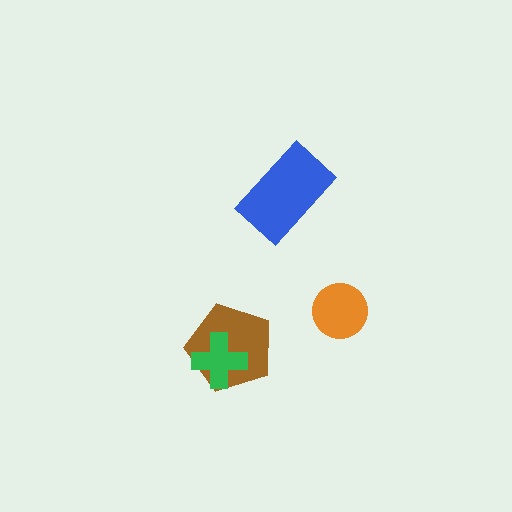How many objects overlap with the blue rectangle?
0 objects overlap with the blue rectangle.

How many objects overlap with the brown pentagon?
1 object overlaps with the brown pentagon.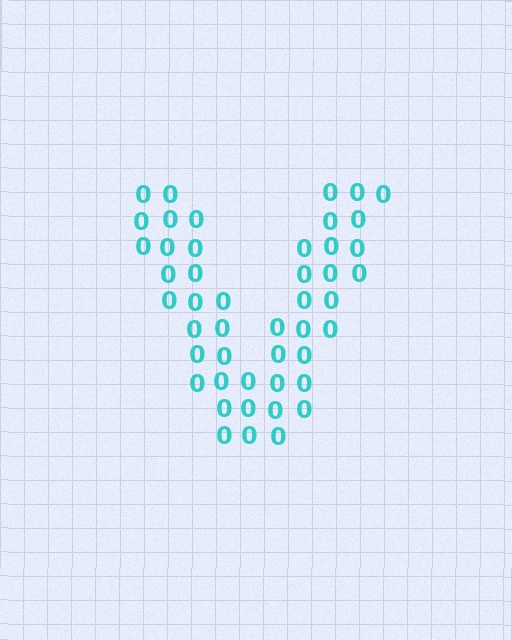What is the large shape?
The large shape is the letter V.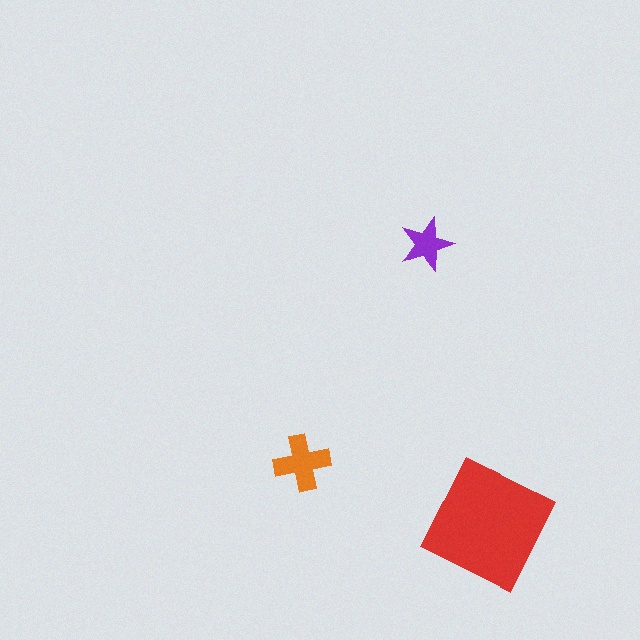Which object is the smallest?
The purple star.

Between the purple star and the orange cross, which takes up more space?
The orange cross.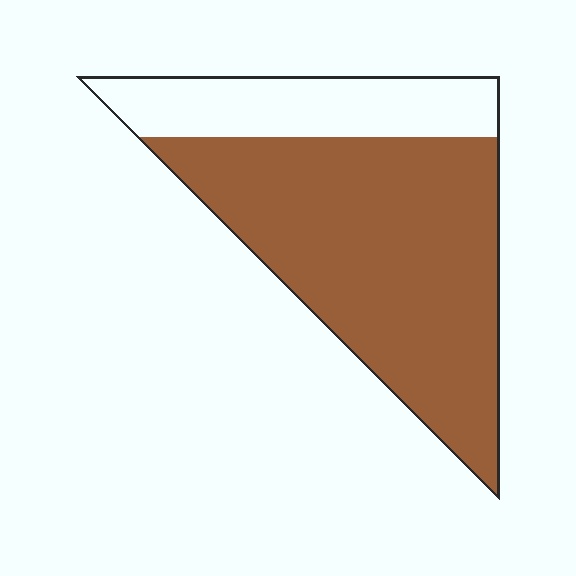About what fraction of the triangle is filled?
About three quarters (3/4).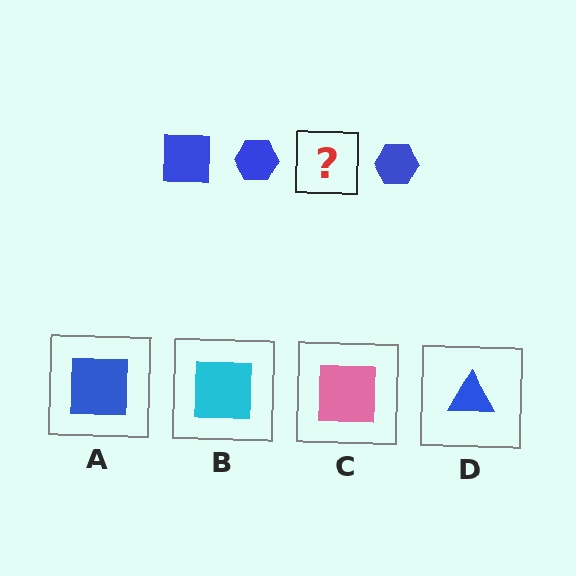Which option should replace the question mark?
Option A.